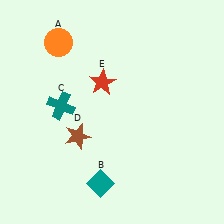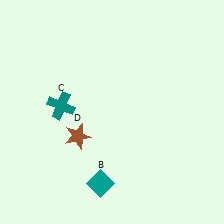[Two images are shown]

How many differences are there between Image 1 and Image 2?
There are 2 differences between the two images.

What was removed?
The orange circle (A), the red star (E) were removed in Image 2.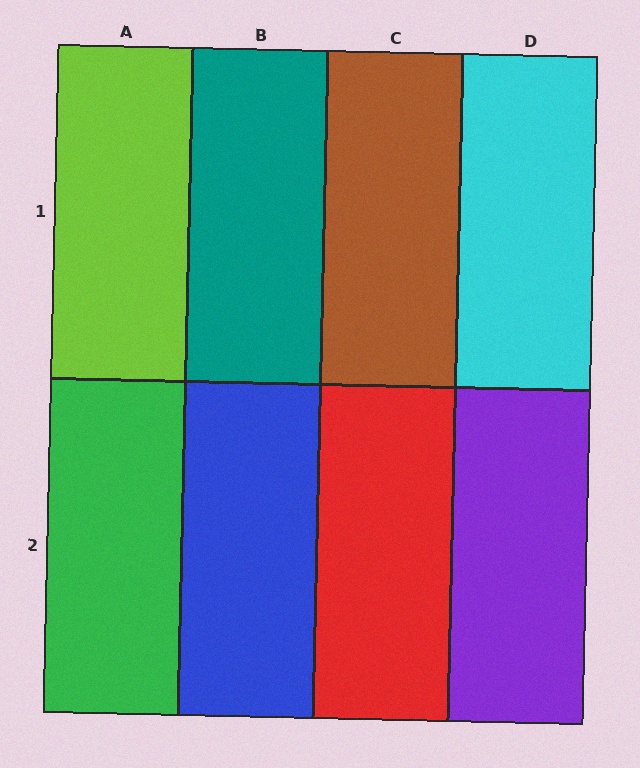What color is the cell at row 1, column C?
Brown.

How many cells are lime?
1 cell is lime.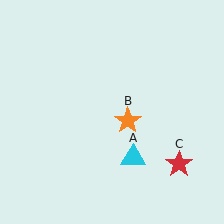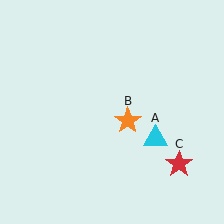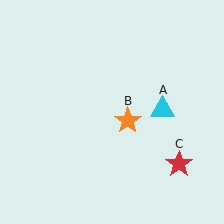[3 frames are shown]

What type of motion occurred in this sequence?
The cyan triangle (object A) rotated counterclockwise around the center of the scene.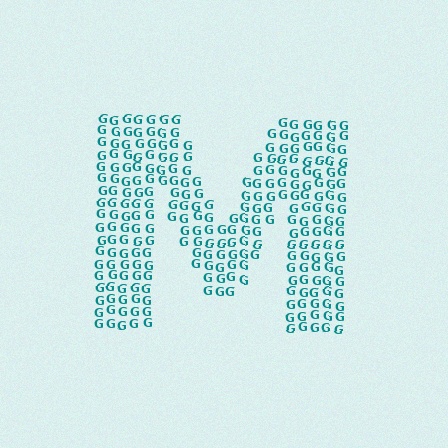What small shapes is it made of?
It is made of small letter G's.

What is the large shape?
The large shape is the letter M.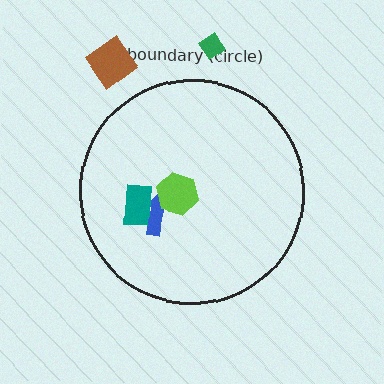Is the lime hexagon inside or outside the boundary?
Inside.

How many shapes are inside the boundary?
3 inside, 2 outside.